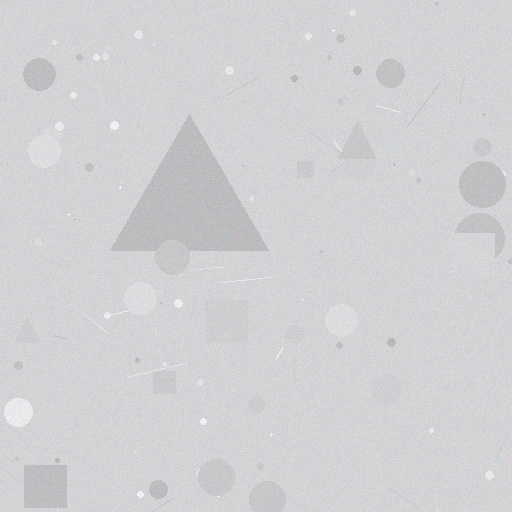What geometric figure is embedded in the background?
A triangle is embedded in the background.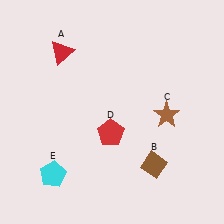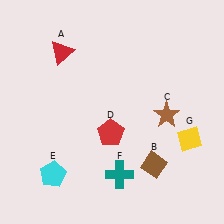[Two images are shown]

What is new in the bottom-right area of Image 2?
A teal cross (F) was added in the bottom-right area of Image 2.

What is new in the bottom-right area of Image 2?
A yellow diamond (G) was added in the bottom-right area of Image 2.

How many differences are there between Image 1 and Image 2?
There are 2 differences between the two images.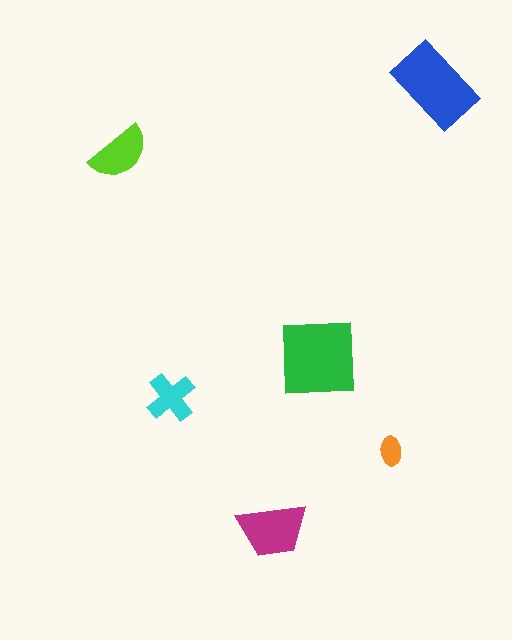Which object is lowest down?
The magenta trapezoid is bottommost.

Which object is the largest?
The green square.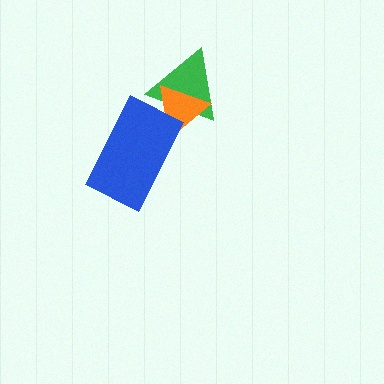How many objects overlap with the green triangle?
1 object overlaps with the green triangle.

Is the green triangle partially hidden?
Yes, it is partially covered by another shape.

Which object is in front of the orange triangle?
The blue rectangle is in front of the orange triangle.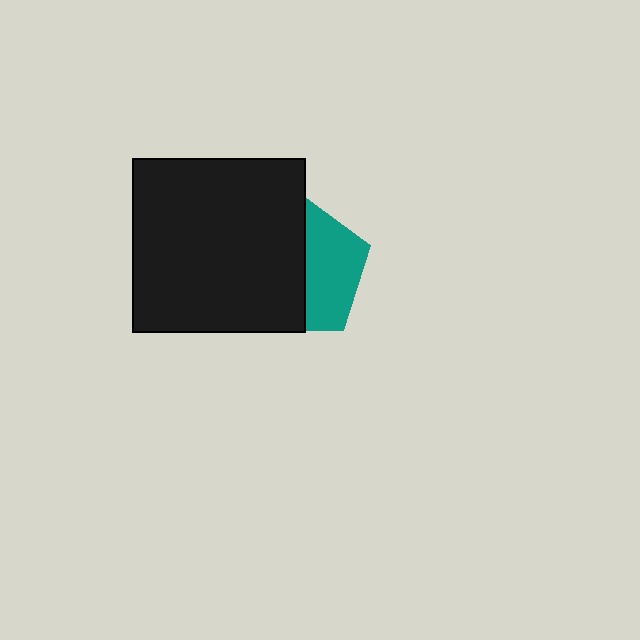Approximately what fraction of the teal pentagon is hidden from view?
Roughly 57% of the teal pentagon is hidden behind the black square.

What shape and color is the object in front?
The object in front is a black square.